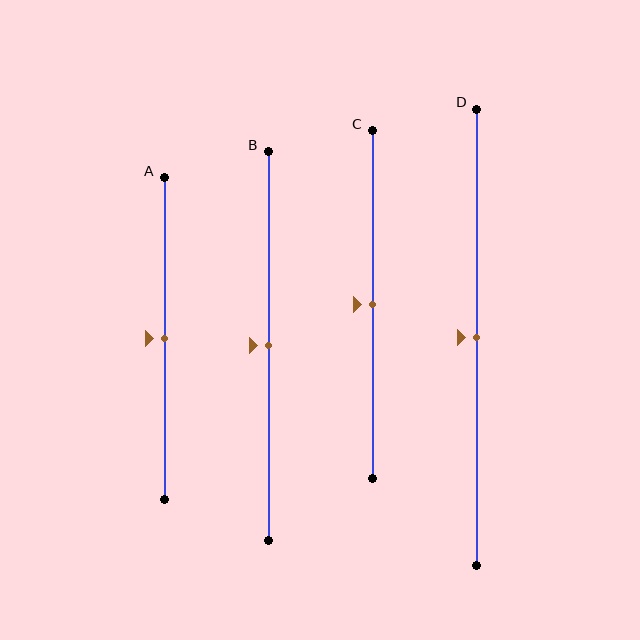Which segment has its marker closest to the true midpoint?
Segment A has its marker closest to the true midpoint.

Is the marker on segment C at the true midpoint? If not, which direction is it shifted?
Yes, the marker on segment C is at the true midpoint.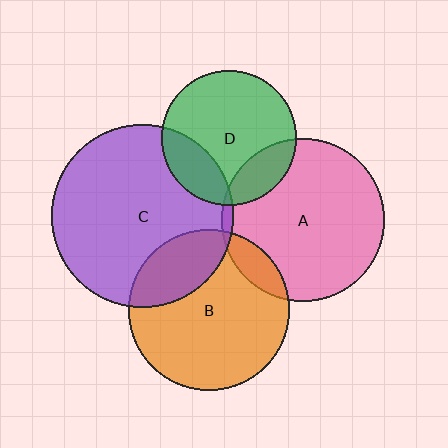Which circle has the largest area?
Circle C (purple).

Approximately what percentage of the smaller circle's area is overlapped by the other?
Approximately 10%.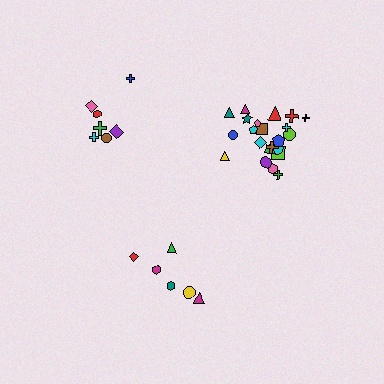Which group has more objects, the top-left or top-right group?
The top-right group.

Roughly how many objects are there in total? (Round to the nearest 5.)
Roughly 35 objects in total.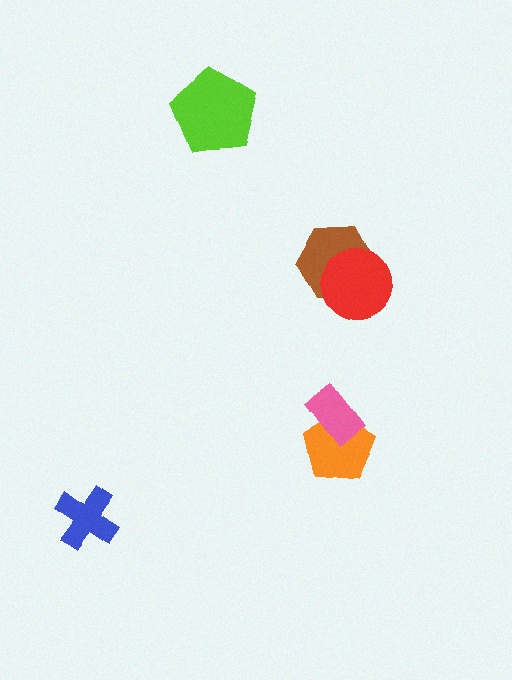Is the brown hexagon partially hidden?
Yes, it is partially covered by another shape.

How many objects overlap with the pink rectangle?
1 object overlaps with the pink rectangle.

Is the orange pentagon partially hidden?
Yes, it is partially covered by another shape.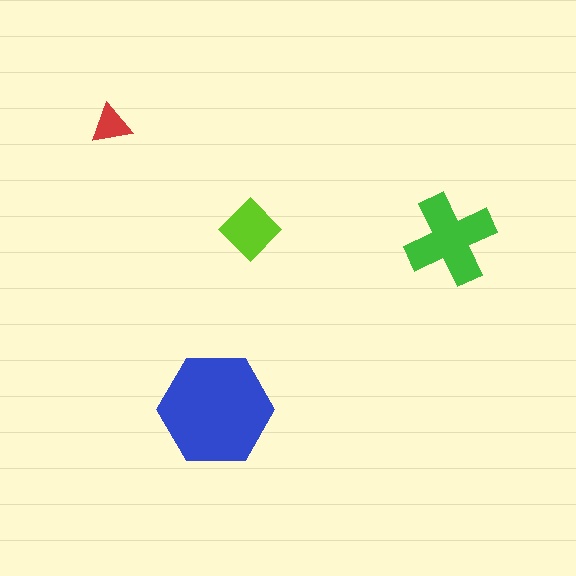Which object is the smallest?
The red triangle.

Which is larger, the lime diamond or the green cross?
The green cross.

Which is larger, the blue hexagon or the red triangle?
The blue hexagon.